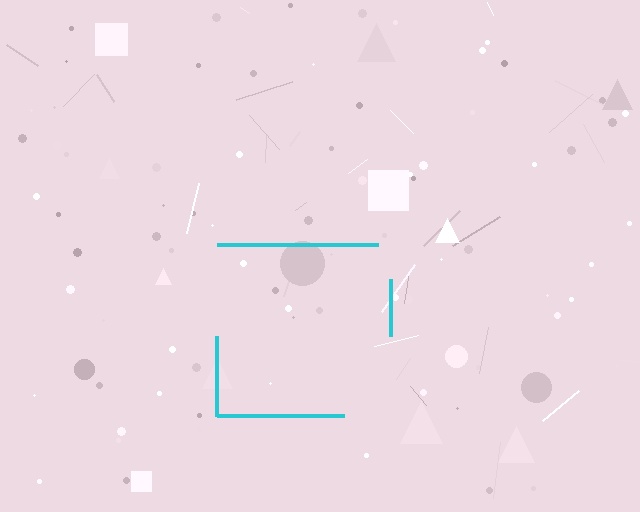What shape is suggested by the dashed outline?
The dashed outline suggests a square.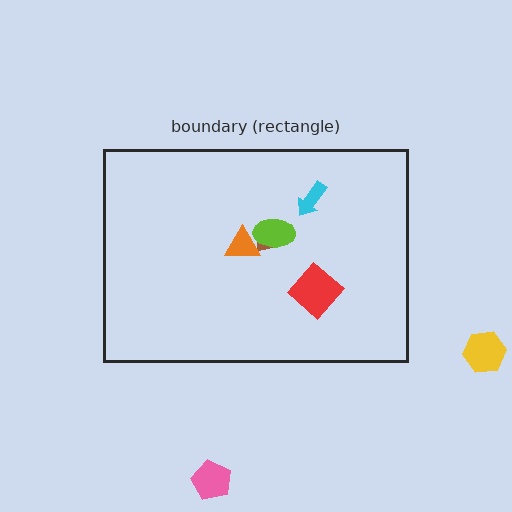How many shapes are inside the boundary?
5 inside, 2 outside.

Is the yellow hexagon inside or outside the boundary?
Outside.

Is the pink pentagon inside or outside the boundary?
Outside.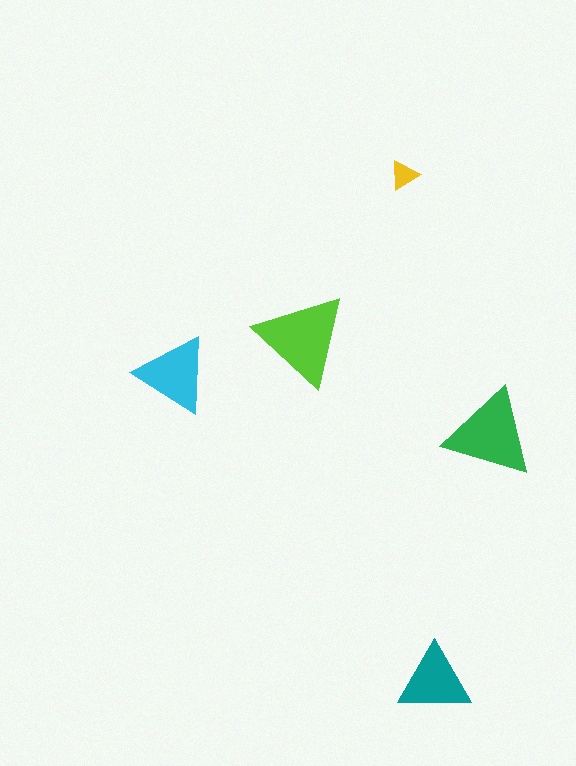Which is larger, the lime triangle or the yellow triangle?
The lime one.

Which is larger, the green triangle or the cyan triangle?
The green one.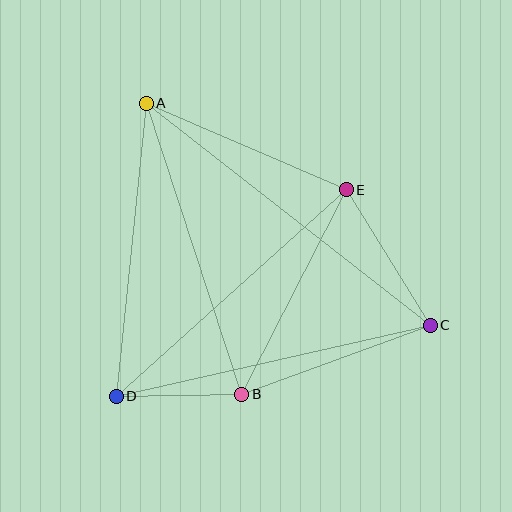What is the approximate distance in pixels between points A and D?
The distance between A and D is approximately 294 pixels.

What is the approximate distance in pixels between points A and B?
The distance between A and B is approximately 306 pixels.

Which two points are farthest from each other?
Points A and C are farthest from each other.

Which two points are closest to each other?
Points B and D are closest to each other.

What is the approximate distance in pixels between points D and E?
The distance between D and E is approximately 309 pixels.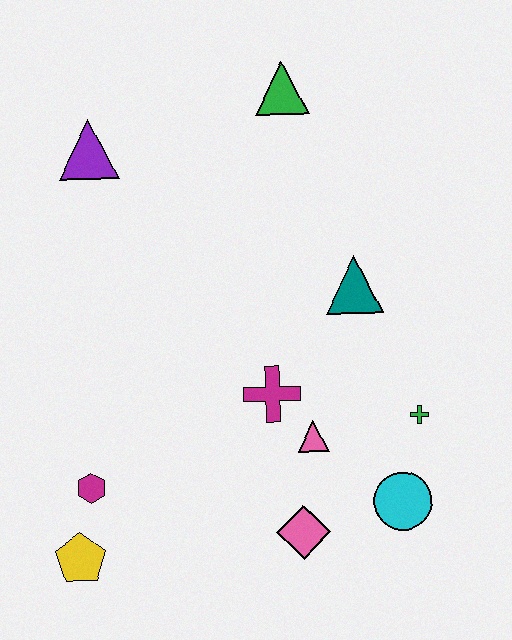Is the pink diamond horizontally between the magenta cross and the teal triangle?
Yes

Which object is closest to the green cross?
The cyan circle is closest to the green cross.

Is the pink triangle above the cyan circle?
Yes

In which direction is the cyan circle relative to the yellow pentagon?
The cyan circle is to the right of the yellow pentagon.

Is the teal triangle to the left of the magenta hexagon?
No